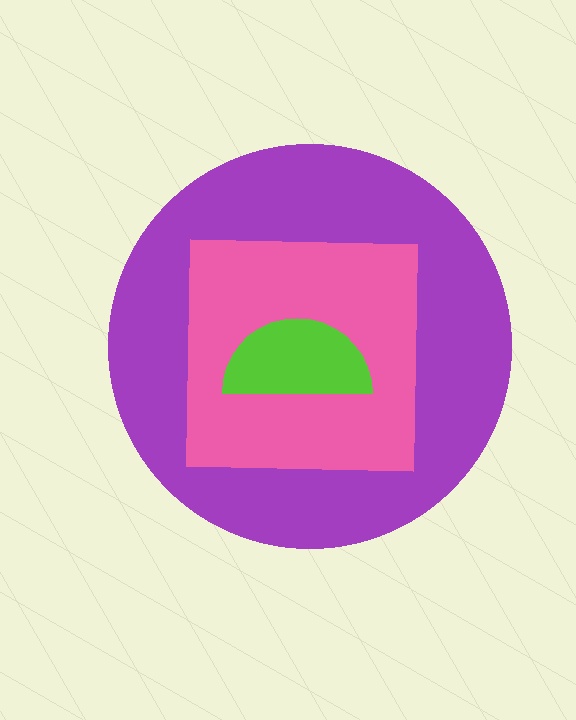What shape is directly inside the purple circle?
The pink square.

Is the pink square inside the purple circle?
Yes.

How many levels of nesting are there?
3.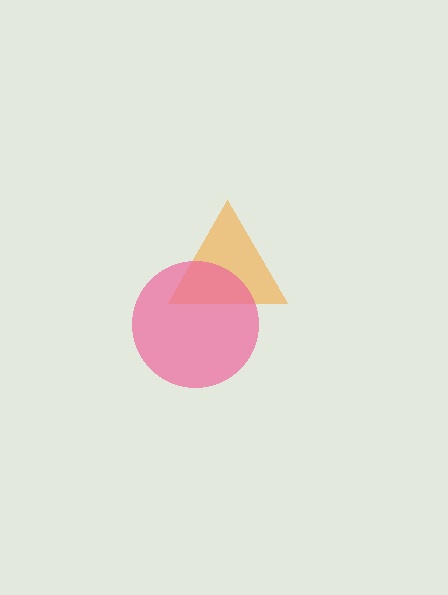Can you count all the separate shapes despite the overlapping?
Yes, there are 2 separate shapes.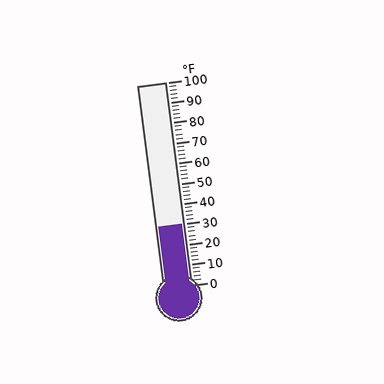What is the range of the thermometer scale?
The thermometer scale ranges from 0°F to 100°F.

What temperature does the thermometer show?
The thermometer shows approximately 30°F.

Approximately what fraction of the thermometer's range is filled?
The thermometer is filled to approximately 30% of its range.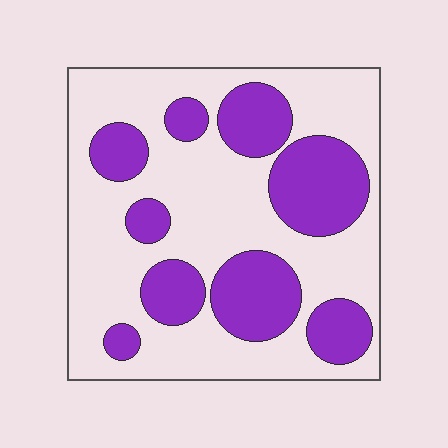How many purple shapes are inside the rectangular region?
9.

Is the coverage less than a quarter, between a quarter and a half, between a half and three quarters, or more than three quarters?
Between a quarter and a half.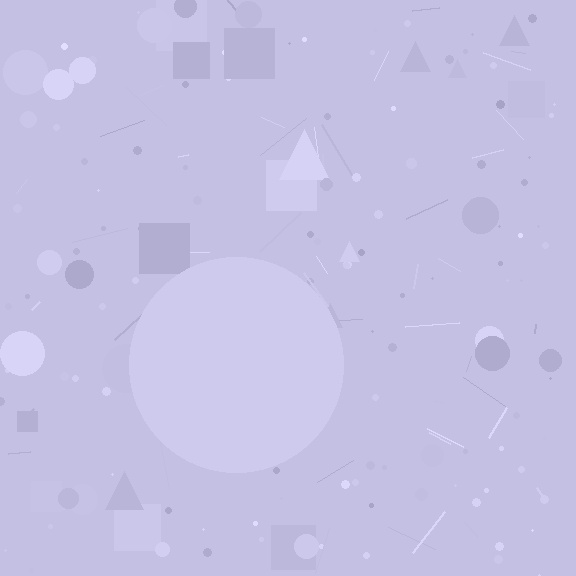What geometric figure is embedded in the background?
A circle is embedded in the background.